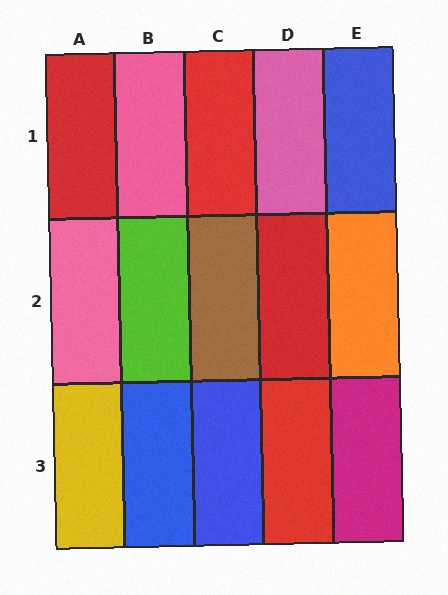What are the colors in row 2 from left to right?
Pink, lime, brown, red, orange.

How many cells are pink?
3 cells are pink.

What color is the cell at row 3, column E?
Magenta.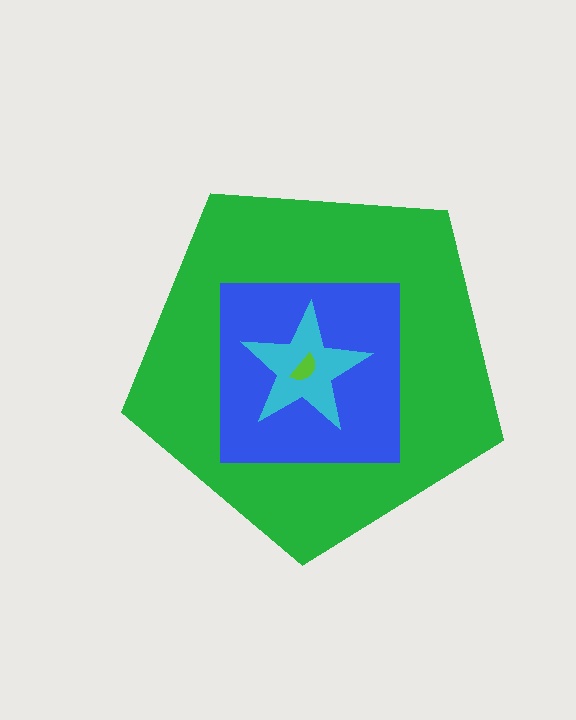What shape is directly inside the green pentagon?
The blue square.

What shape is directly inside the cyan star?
The lime semicircle.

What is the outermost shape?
The green pentagon.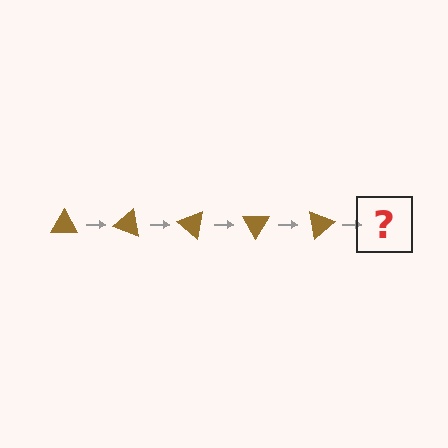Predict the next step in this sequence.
The next step is a brown triangle rotated 100 degrees.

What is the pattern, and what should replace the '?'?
The pattern is that the triangle rotates 20 degrees each step. The '?' should be a brown triangle rotated 100 degrees.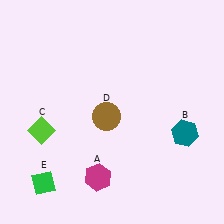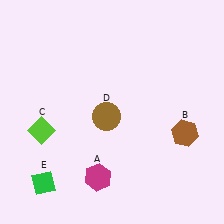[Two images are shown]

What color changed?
The hexagon (B) changed from teal in Image 1 to brown in Image 2.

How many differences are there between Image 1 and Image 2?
There is 1 difference between the two images.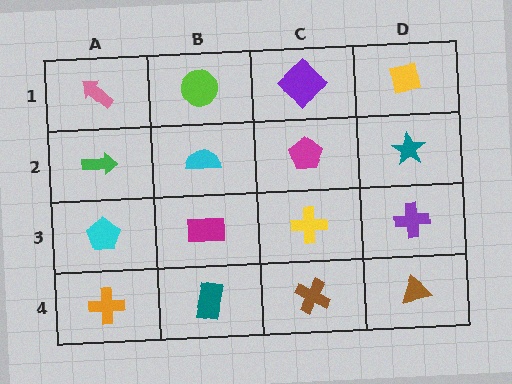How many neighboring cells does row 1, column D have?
2.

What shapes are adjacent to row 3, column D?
A teal star (row 2, column D), a brown triangle (row 4, column D), a yellow cross (row 3, column C).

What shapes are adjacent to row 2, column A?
A pink arrow (row 1, column A), a cyan pentagon (row 3, column A), a cyan semicircle (row 2, column B).